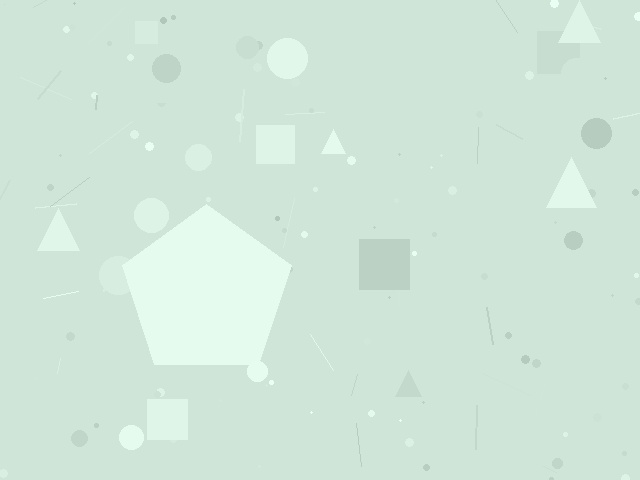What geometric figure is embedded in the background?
A pentagon is embedded in the background.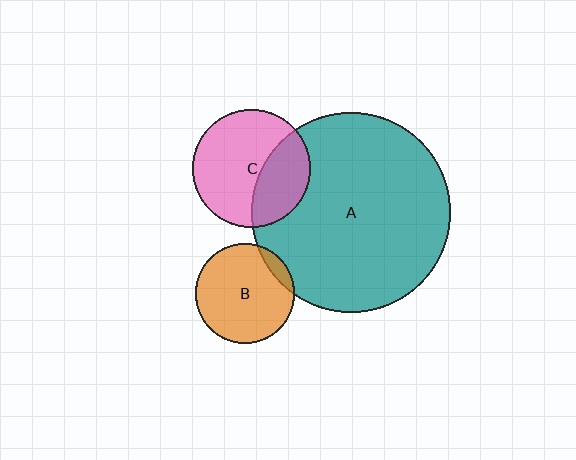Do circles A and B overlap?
Yes.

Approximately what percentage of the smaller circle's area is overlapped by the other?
Approximately 10%.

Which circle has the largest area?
Circle A (teal).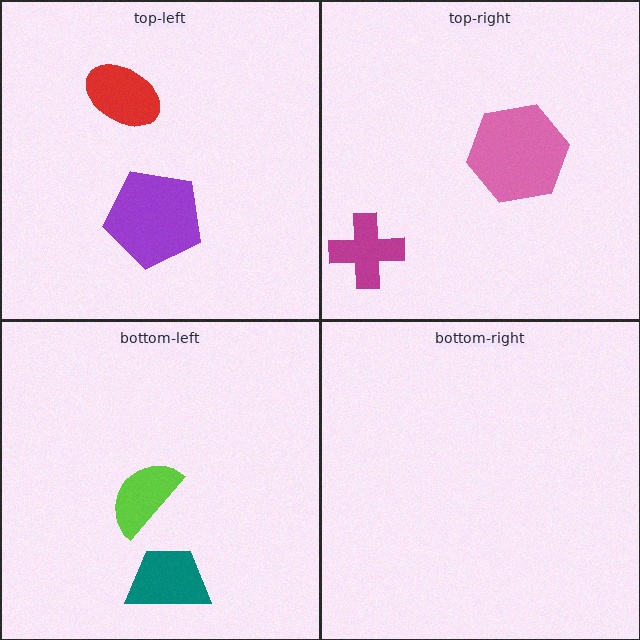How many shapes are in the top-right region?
2.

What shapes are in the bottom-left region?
The lime semicircle, the teal trapezoid.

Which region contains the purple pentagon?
The top-left region.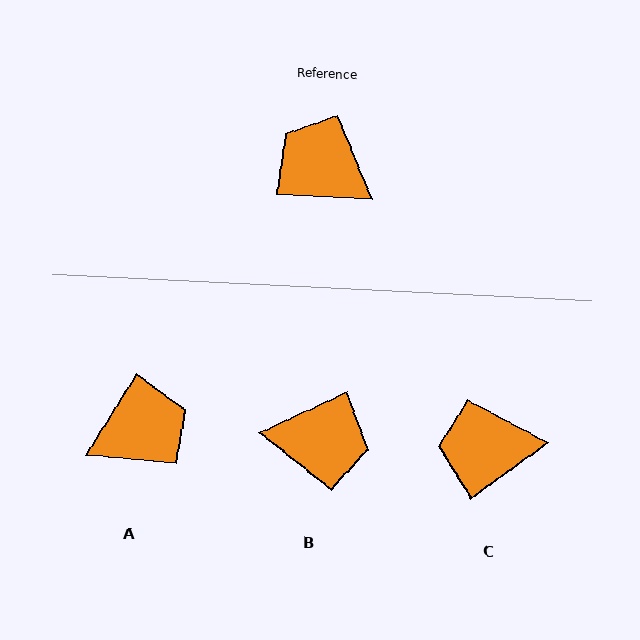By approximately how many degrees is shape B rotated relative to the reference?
Approximately 151 degrees clockwise.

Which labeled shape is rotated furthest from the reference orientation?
B, about 151 degrees away.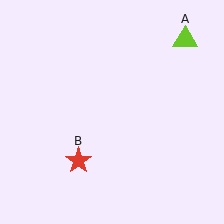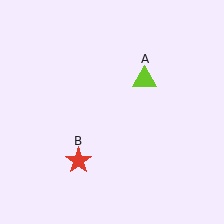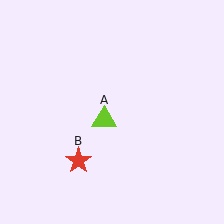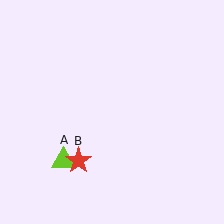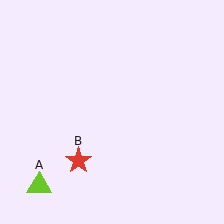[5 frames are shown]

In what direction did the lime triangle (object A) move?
The lime triangle (object A) moved down and to the left.